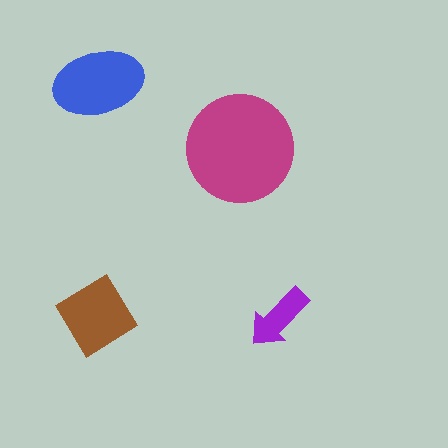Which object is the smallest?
The purple arrow.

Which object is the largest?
The magenta circle.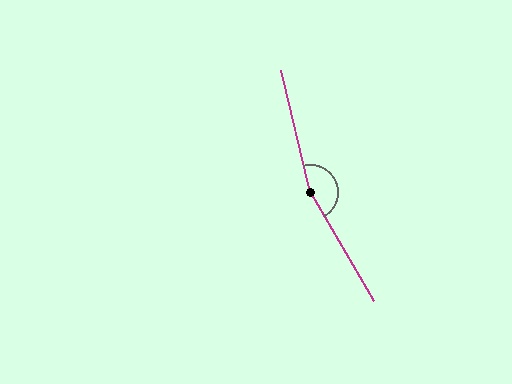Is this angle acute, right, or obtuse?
It is obtuse.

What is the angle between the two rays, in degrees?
Approximately 163 degrees.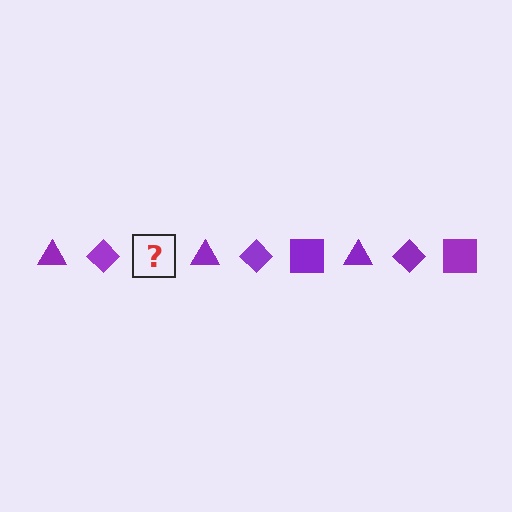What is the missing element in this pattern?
The missing element is a purple square.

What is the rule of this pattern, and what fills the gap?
The rule is that the pattern cycles through triangle, diamond, square shapes in purple. The gap should be filled with a purple square.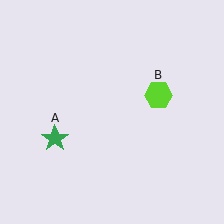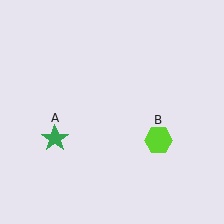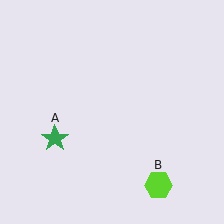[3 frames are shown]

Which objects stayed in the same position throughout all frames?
Green star (object A) remained stationary.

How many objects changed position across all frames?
1 object changed position: lime hexagon (object B).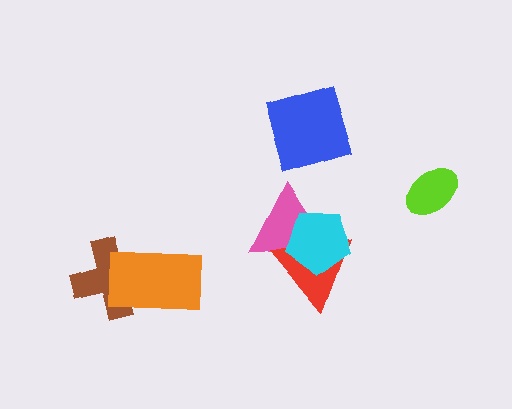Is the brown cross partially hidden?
Yes, it is partially covered by another shape.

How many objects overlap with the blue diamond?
0 objects overlap with the blue diamond.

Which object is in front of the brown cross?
The orange rectangle is in front of the brown cross.